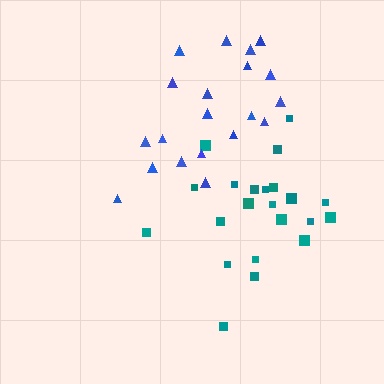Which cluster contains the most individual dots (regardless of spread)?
Teal (22).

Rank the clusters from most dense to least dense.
teal, blue.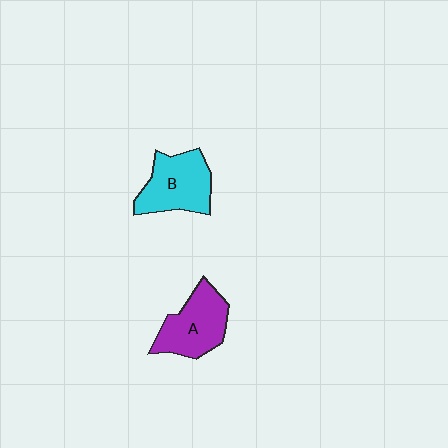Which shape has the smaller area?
Shape A (purple).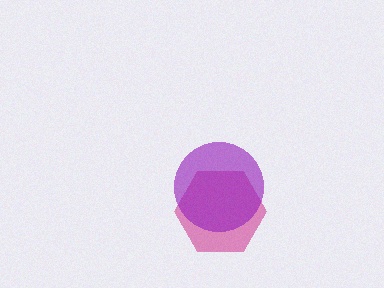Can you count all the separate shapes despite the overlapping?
Yes, there are 2 separate shapes.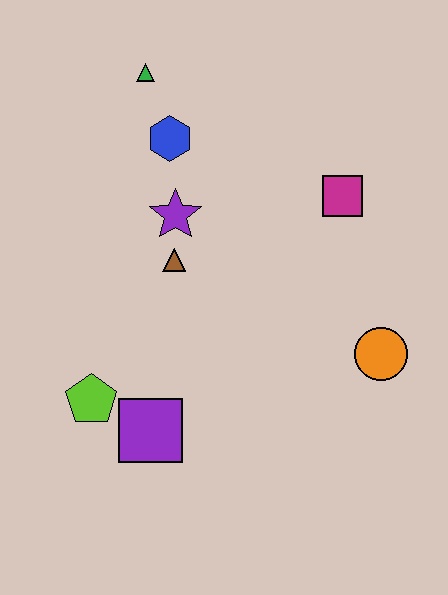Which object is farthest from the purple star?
The orange circle is farthest from the purple star.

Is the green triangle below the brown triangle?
No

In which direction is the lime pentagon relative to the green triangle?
The lime pentagon is below the green triangle.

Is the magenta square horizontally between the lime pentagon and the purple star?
No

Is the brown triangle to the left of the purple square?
No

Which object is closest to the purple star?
The brown triangle is closest to the purple star.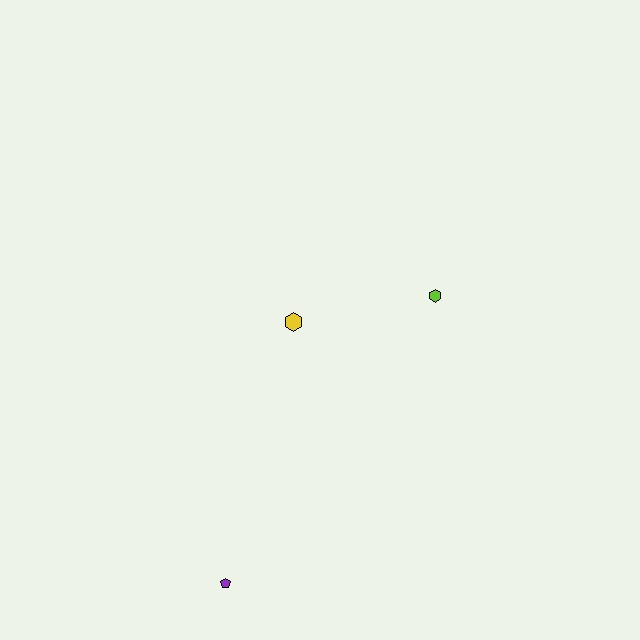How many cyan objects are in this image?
There are no cyan objects.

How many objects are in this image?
There are 3 objects.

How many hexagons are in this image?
There are 2 hexagons.